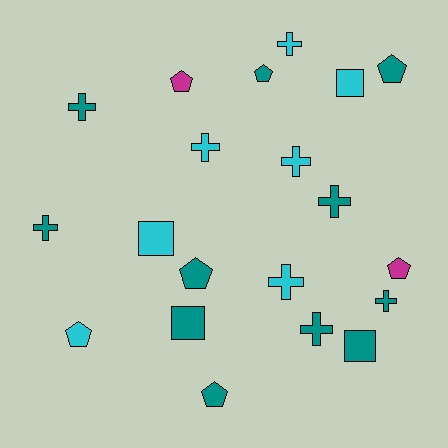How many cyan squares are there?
There are 2 cyan squares.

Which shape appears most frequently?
Cross, with 9 objects.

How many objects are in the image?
There are 20 objects.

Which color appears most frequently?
Teal, with 11 objects.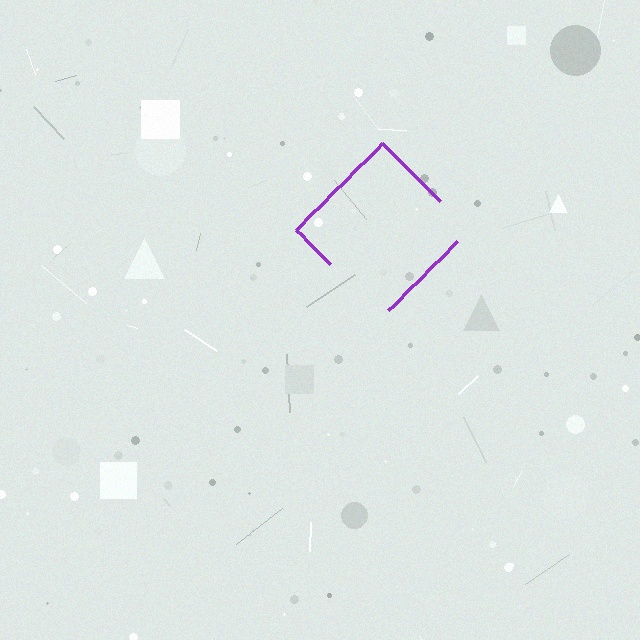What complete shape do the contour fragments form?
The contour fragments form a diamond.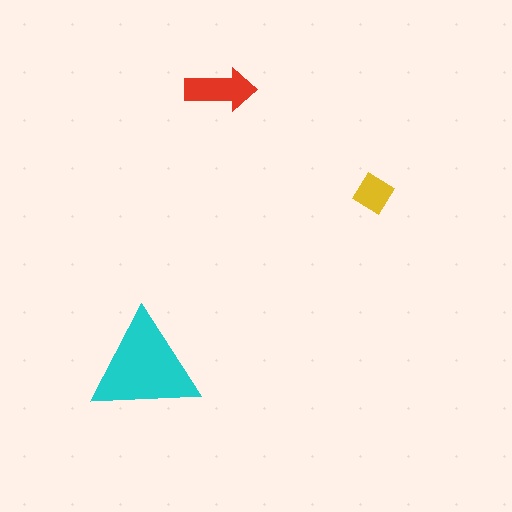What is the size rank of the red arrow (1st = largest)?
2nd.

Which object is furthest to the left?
The cyan triangle is leftmost.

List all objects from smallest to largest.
The yellow diamond, the red arrow, the cyan triangle.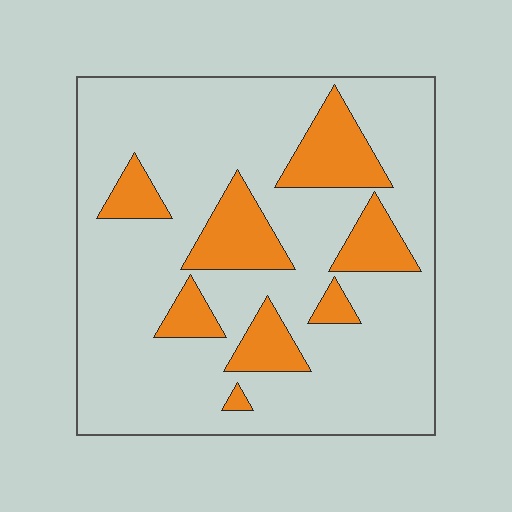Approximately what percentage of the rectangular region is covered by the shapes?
Approximately 20%.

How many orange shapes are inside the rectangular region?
8.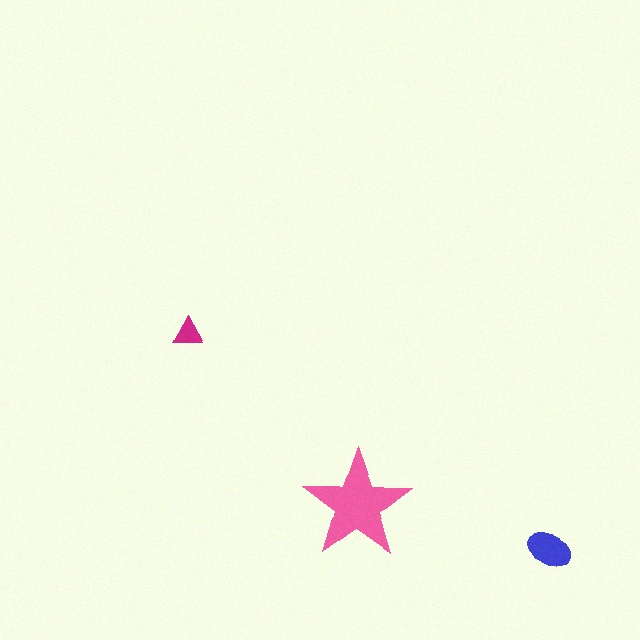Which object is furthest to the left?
The magenta triangle is leftmost.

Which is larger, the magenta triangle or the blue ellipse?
The blue ellipse.